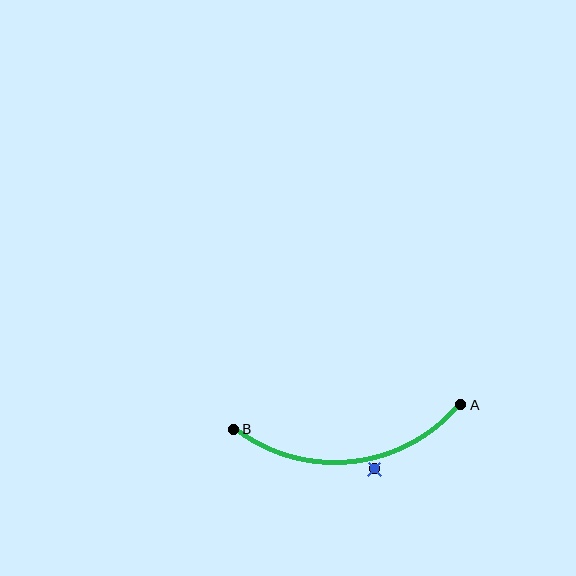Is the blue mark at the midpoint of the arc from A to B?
No — the blue mark does not lie on the arc at all. It sits slightly outside the curve.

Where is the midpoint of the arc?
The arc midpoint is the point on the curve farthest from the straight line joining A and B. It sits below that line.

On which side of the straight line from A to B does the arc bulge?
The arc bulges below the straight line connecting A and B.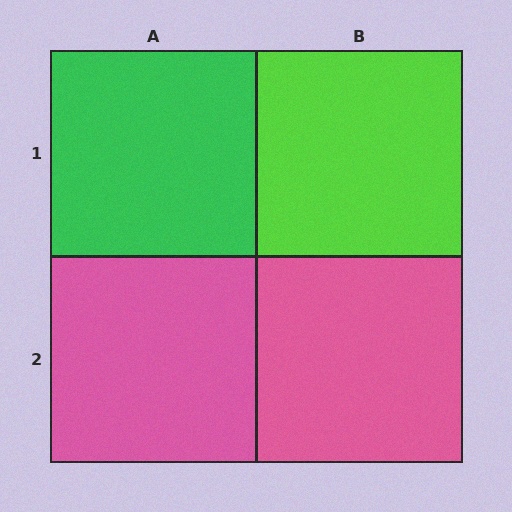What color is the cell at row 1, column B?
Lime.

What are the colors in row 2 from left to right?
Pink, pink.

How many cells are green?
1 cell is green.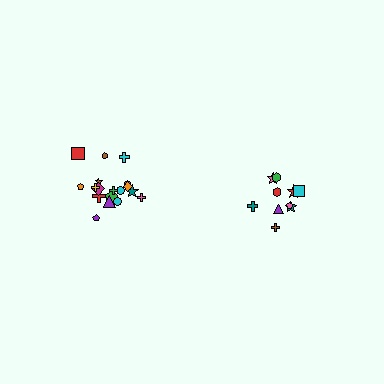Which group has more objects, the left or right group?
The left group.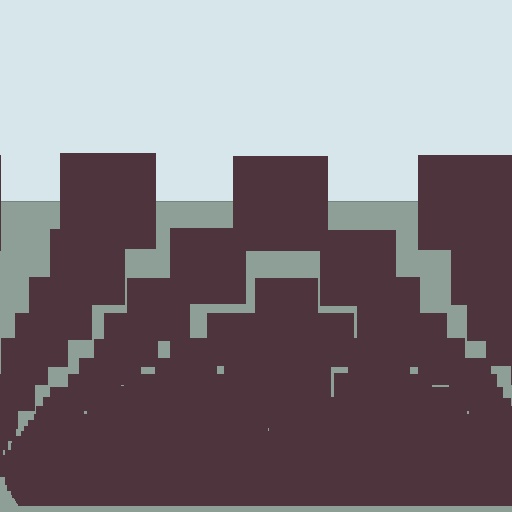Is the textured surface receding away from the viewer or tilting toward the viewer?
The surface appears to tilt toward the viewer. Texture elements get larger and sparser toward the top.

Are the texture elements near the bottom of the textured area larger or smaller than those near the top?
Smaller. The gradient is inverted — elements near the bottom are smaller and denser.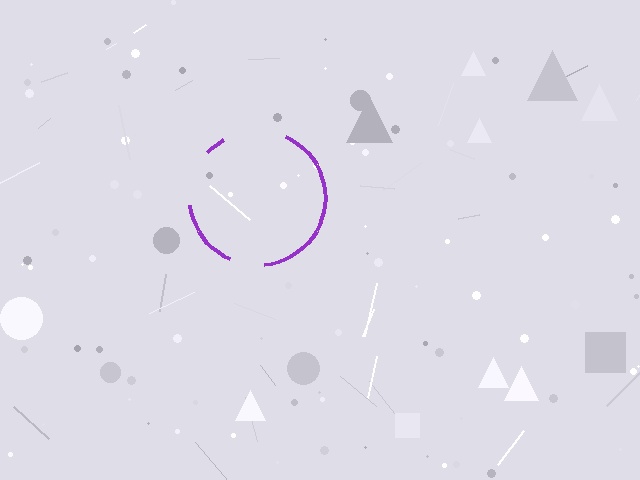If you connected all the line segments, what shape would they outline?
They would outline a circle.